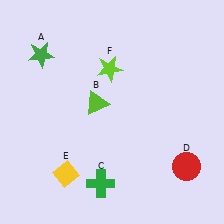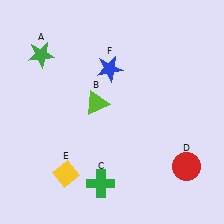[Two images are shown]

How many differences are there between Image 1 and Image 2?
There is 1 difference between the two images.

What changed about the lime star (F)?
In Image 1, F is lime. In Image 2, it changed to blue.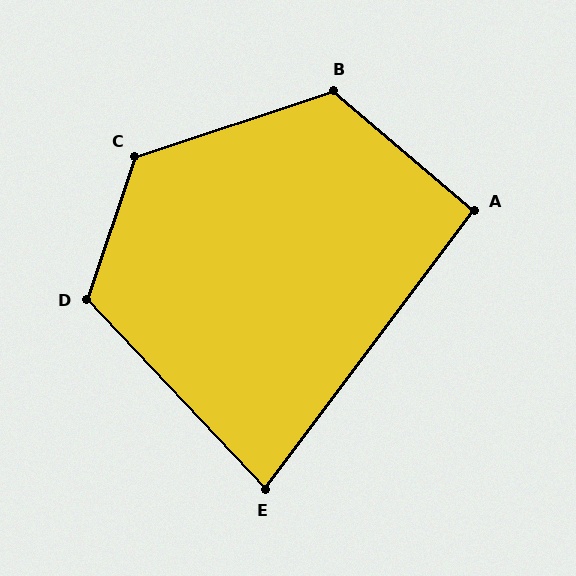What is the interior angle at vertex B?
Approximately 122 degrees (obtuse).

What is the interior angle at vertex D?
Approximately 118 degrees (obtuse).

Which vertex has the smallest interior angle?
E, at approximately 80 degrees.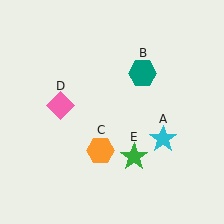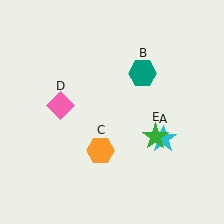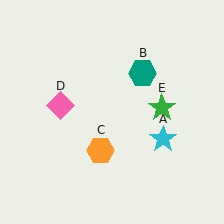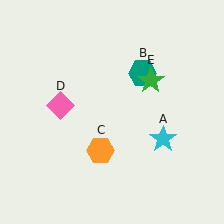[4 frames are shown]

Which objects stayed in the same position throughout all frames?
Cyan star (object A) and teal hexagon (object B) and orange hexagon (object C) and pink diamond (object D) remained stationary.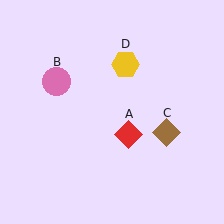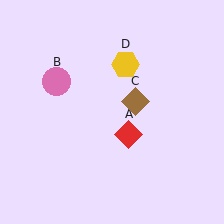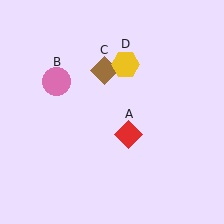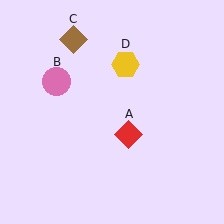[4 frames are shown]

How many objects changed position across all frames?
1 object changed position: brown diamond (object C).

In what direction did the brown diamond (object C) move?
The brown diamond (object C) moved up and to the left.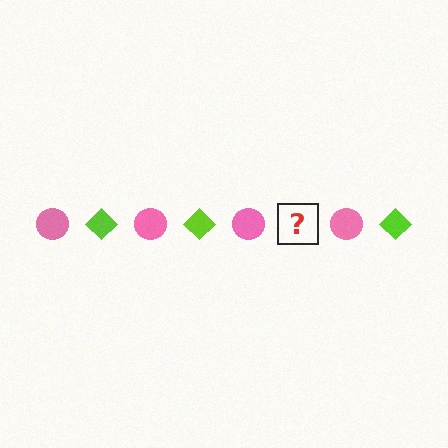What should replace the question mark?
The question mark should be replaced with a lime diamond.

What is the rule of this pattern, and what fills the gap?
The rule is that the pattern alternates between pink circle and lime diamond. The gap should be filled with a lime diamond.